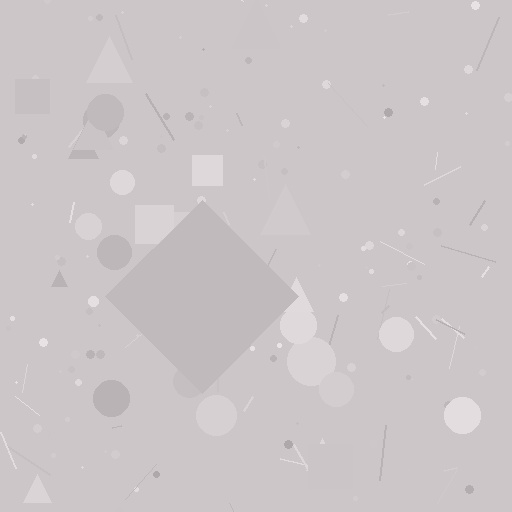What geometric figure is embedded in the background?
A diamond is embedded in the background.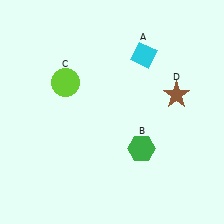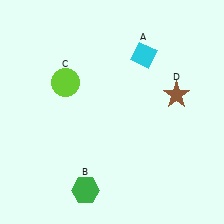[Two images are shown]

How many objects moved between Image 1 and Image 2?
1 object moved between the two images.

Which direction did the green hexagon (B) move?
The green hexagon (B) moved left.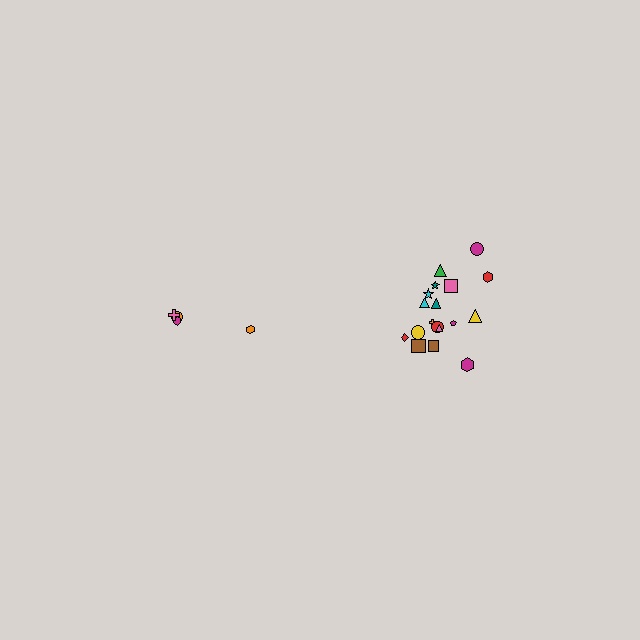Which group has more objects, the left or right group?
The right group.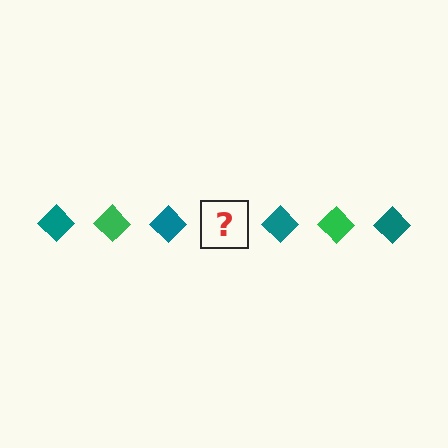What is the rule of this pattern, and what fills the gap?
The rule is that the pattern cycles through teal, green diamonds. The gap should be filled with a green diamond.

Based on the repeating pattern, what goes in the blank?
The blank should be a green diamond.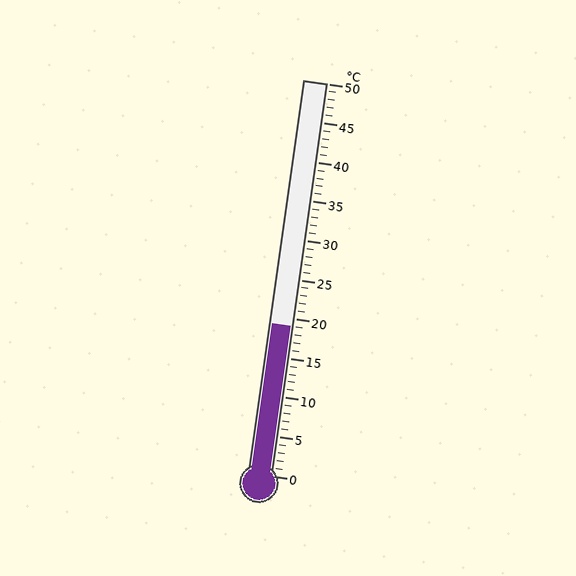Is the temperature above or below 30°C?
The temperature is below 30°C.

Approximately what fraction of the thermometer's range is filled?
The thermometer is filled to approximately 40% of its range.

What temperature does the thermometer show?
The thermometer shows approximately 19°C.